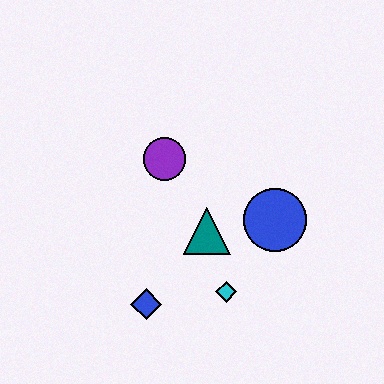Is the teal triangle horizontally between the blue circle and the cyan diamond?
No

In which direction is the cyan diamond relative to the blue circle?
The cyan diamond is below the blue circle.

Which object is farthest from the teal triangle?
The blue diamond is farthest from the teal triangle.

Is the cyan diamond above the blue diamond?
Yes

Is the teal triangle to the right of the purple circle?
Yes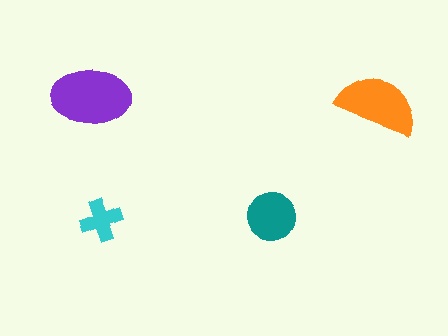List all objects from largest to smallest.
The purple ellipse, the orange semicircle, the teal circle, the cyan cross.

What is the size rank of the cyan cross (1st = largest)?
4th.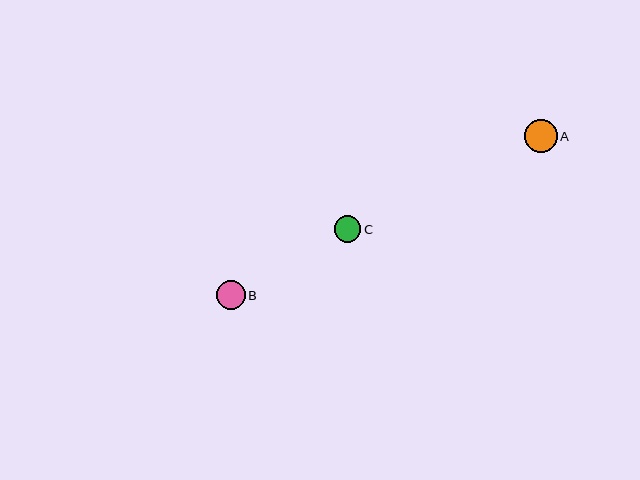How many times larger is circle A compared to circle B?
Circle A is approximately 1.1 times the size of circle B.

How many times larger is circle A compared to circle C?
Circle A is approximately 1.3 times the size of circle C.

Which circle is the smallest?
Circle C is the smallest with a size of approximately 26 pixels.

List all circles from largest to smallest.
From largest to smallest: A, B, C.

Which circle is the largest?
Circle A is the largest with a size of approximately 33 pixels.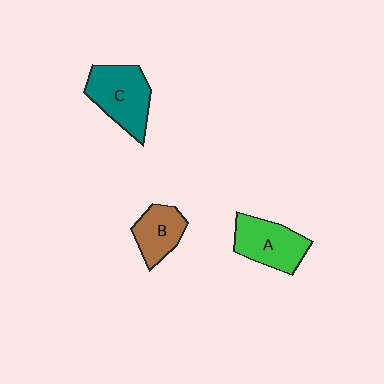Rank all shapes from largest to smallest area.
From largest to smallest: C (teal), A (green), B (brown).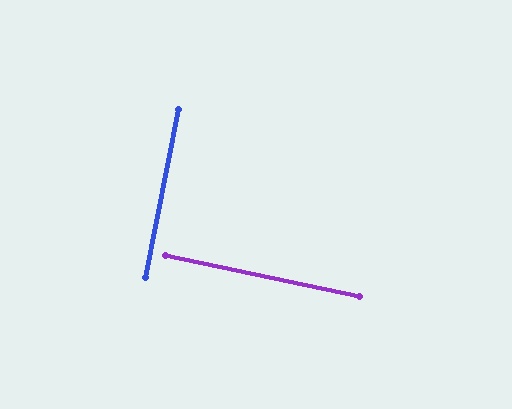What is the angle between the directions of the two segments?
Approximately 89 degrees.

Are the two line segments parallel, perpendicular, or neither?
Perpendicular — they meet at approximately 89°.